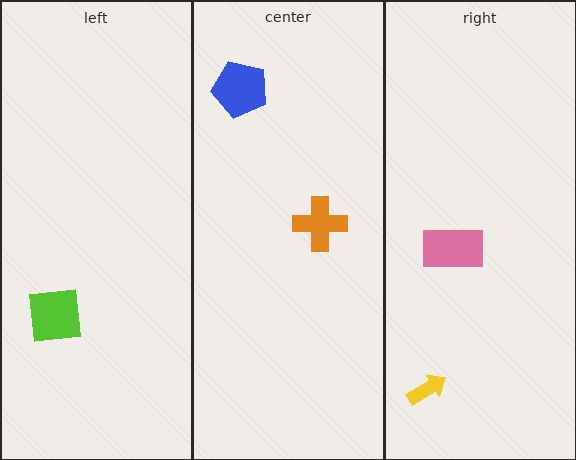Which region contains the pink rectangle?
The right region.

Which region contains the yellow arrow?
The right region.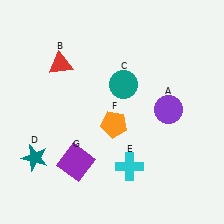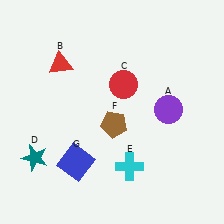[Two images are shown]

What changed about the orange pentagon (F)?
In Image 1, F is orange. In Image 2, it changed to brown.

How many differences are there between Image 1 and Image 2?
There are 3 differences between the two images.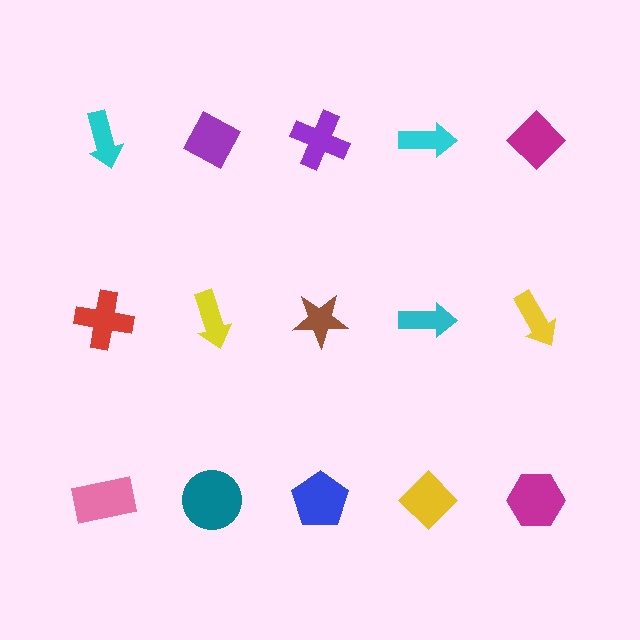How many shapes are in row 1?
5 shapes.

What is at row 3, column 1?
A pink rectangle.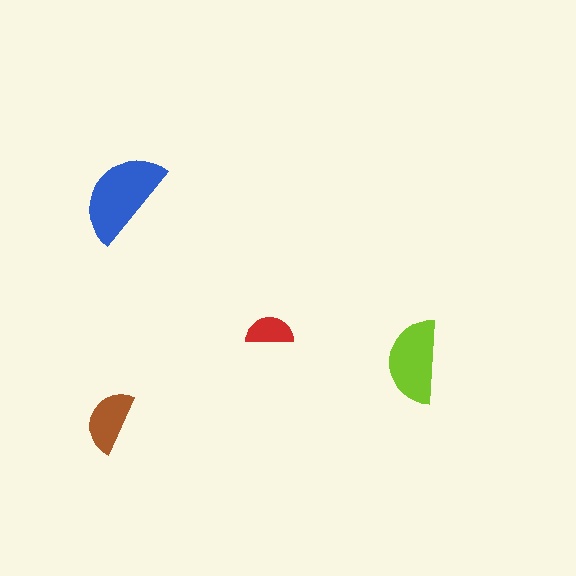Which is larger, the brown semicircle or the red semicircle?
The brown one.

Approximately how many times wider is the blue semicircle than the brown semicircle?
About 1.5 times wider.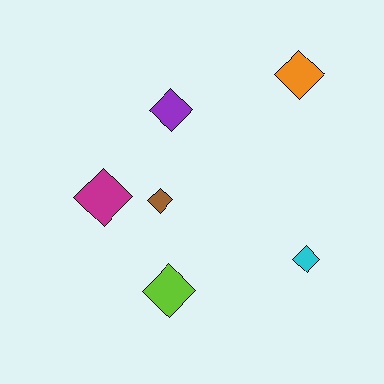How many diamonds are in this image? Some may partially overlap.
There are 6 diamonds.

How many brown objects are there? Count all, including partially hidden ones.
There is 1 brown object.